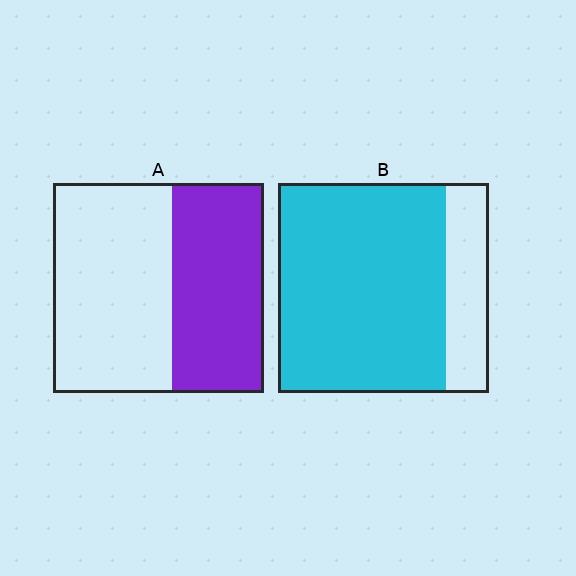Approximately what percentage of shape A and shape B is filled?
A is approximately 45% and B is approximately 80%.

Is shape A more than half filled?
No.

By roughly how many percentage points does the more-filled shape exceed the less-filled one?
By roughly 35 percentage points (B over A).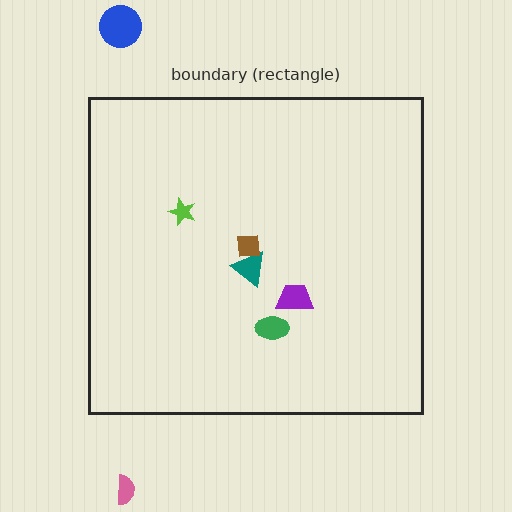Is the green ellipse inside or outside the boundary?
Inside.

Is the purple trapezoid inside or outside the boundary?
Inside.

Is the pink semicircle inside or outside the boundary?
Outside.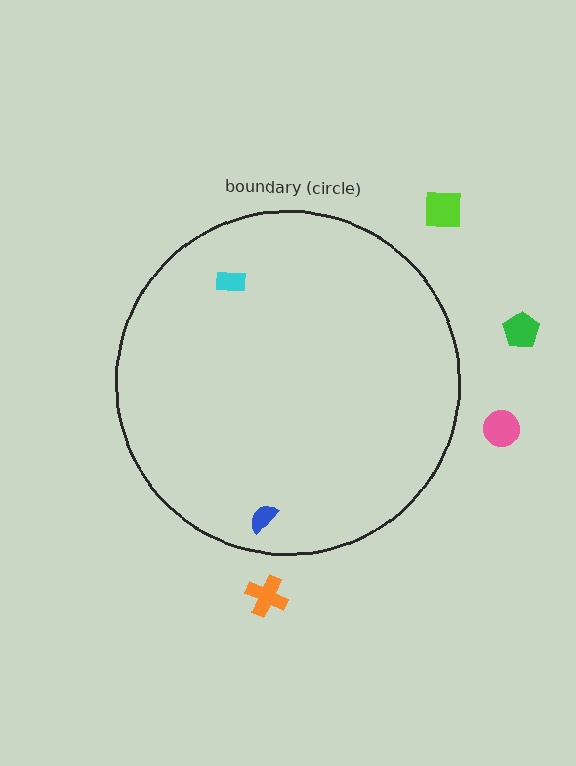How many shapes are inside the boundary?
2 inside, 4 outside.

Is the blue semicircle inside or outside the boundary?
Inside.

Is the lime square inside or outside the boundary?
Outside.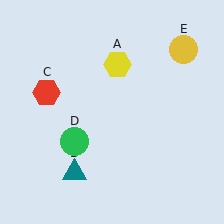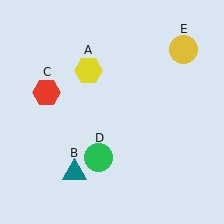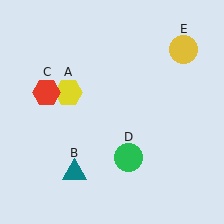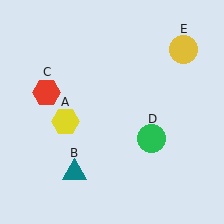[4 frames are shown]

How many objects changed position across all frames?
2 objects changed position: yellow hexagon (object A), green circle (object D).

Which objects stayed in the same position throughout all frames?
Teal triangle (object B) and red hexagon (object C) and yellow circle (object E) remained stationary.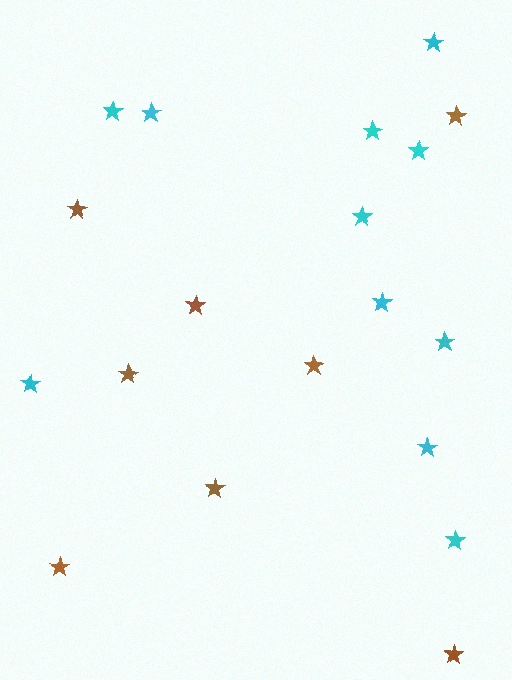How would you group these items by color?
There are 2 groups: one group of brown stars (8) and one group of cyan stars (11).